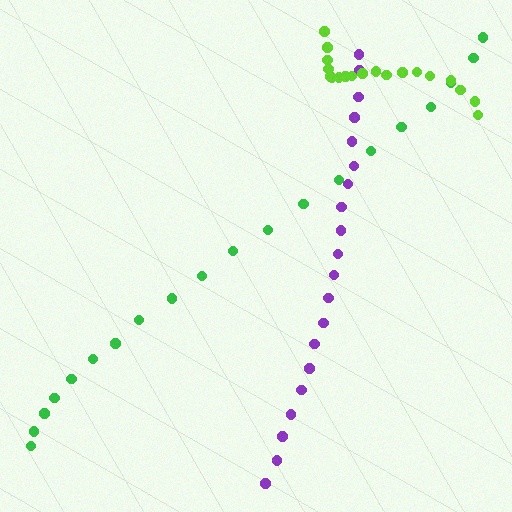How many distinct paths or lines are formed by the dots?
There are 3 distinct paths.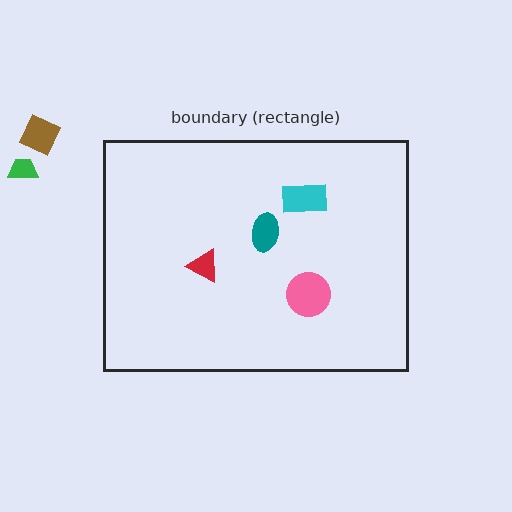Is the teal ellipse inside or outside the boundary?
Inside.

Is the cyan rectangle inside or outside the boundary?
Inside.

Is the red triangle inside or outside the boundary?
Inside.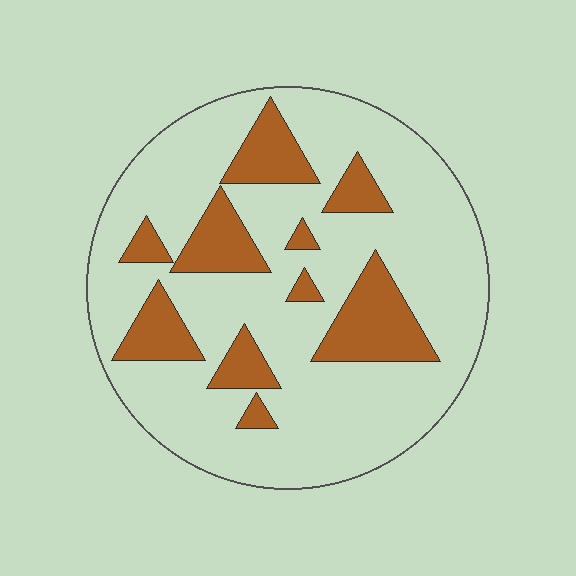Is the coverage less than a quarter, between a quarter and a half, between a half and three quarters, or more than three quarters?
Less than a quarter.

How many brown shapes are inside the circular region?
10.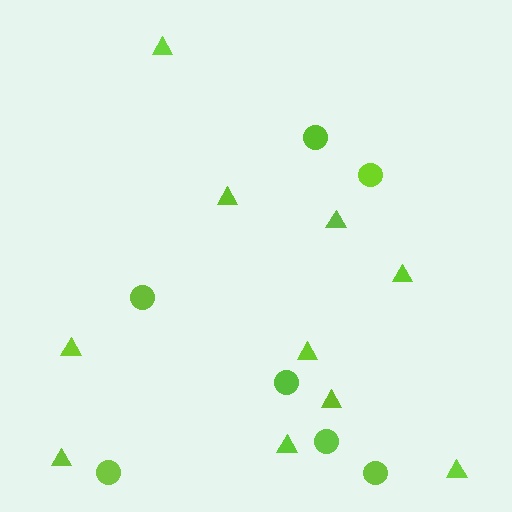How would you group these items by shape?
There are 2 groups: one group of triangles (10) and one group of circles (7).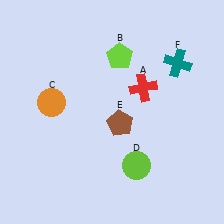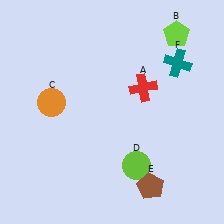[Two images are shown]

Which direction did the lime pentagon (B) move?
The lime pentagon (B) moved right.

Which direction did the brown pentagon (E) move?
The brown pentagon (E) moved down.